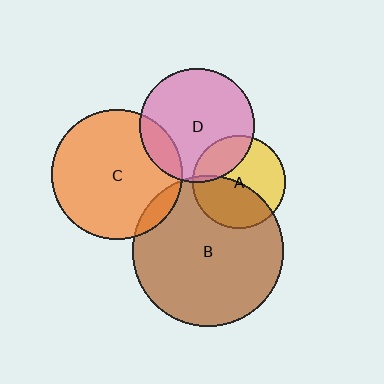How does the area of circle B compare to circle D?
Approximately 1.7 times.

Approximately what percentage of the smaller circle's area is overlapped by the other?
Approximately 45%.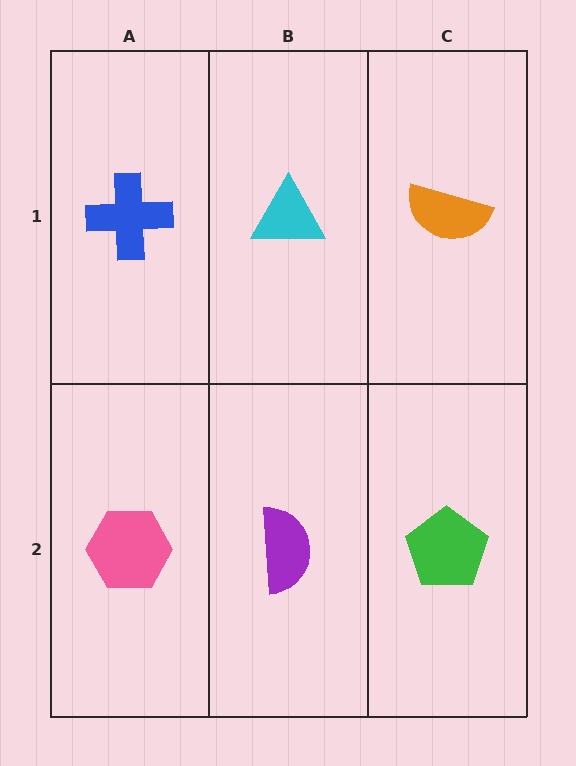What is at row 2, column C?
A green pentagon.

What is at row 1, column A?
A blue cross.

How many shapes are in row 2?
3 shapes.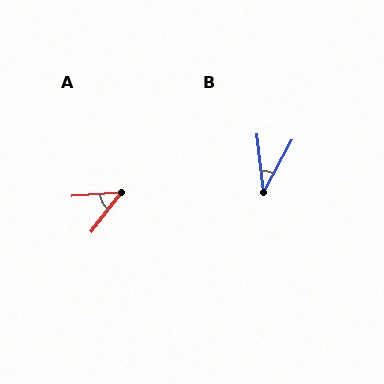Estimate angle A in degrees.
Approximately 48 degrees.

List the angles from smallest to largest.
B (35°), A (48°).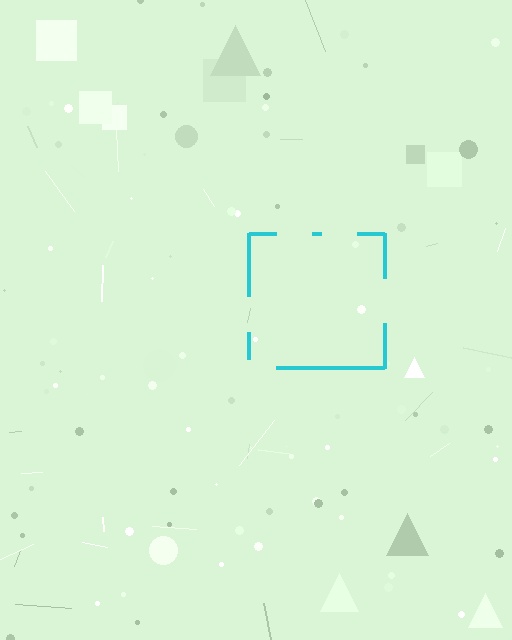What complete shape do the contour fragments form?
The contour fragments form a square.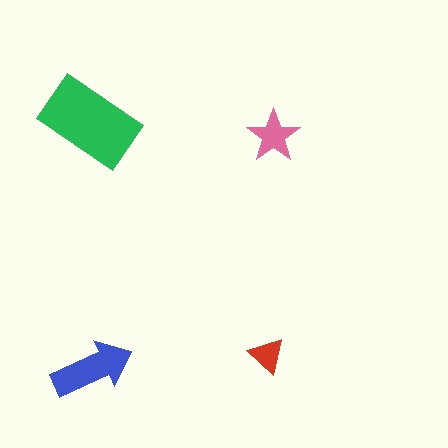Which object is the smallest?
The red triangle.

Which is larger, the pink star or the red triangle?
The pink star.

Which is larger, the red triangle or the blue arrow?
The blue arrow.